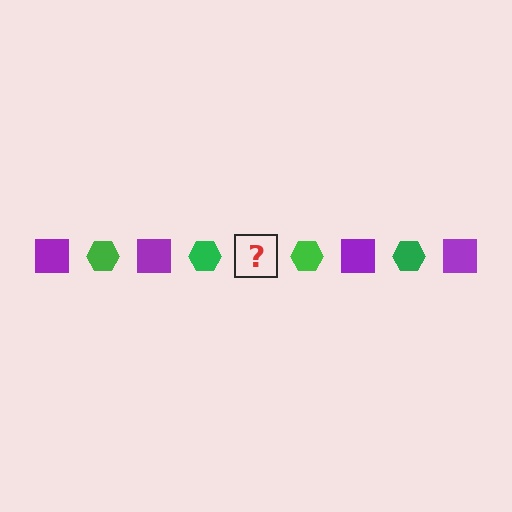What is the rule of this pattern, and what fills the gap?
The rule is that the pattern alternates between purple square and green hexagon. The gap should be filled with a purple square.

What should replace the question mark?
The question mark should be replaced with a purple square.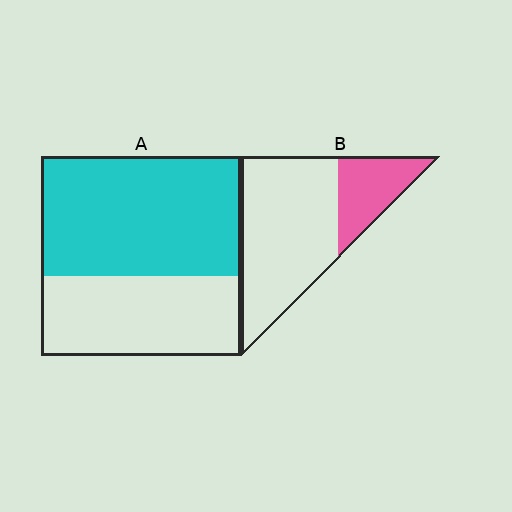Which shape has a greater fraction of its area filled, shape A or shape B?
Shape A.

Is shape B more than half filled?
No.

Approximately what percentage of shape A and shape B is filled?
A is approximately 60% and B is approximately 25%.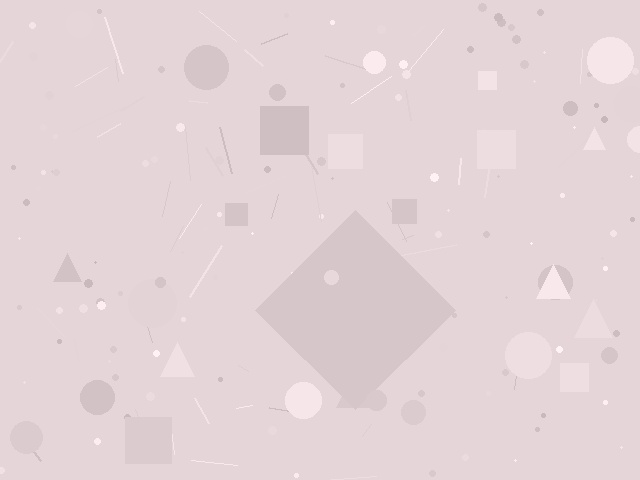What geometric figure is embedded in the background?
A diamond is embedded in the background.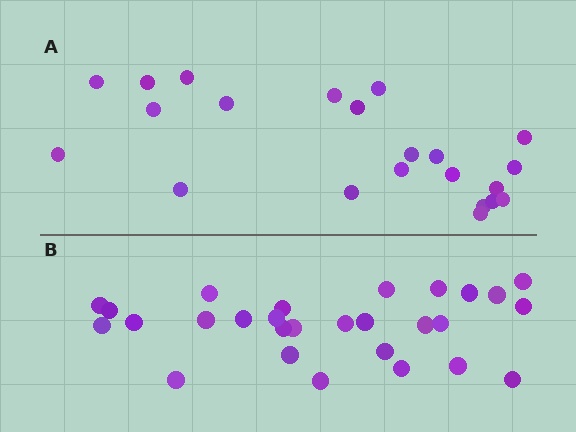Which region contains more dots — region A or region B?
Region B (the bottom region) has more dots.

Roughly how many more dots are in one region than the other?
Region B has about 6 more dots than region A.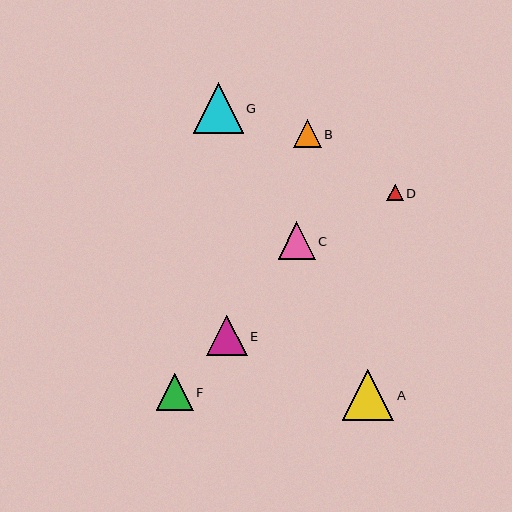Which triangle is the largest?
Triangle A is the largest with a size of approximately 51 pixels.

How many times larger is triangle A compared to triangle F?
Triangle A is approximately 1.4 times the size of triangle F.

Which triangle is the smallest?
Triangle D is the smallest with a size of approximately 16 pixels.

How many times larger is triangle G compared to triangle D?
Triangle G is approximately 3.1 times the size of triangle D.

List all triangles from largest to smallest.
From largest to smallest: A, G, E, C, F, B, D.